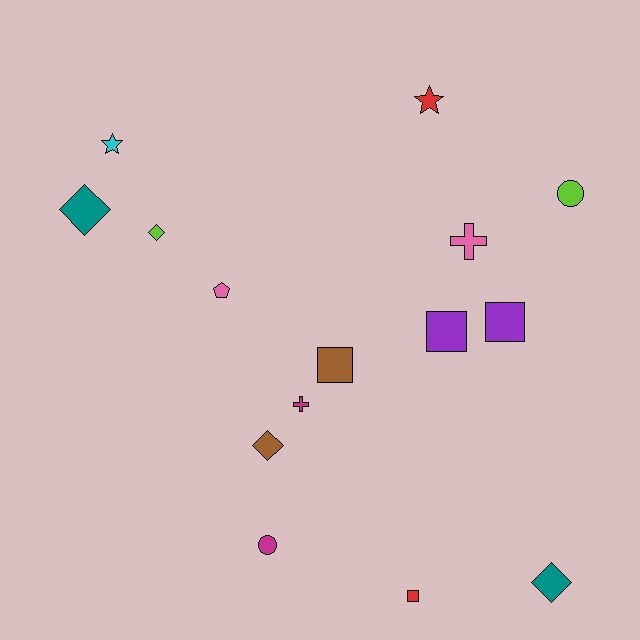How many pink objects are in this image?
There are 2 pink objects.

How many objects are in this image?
There are 15 objects.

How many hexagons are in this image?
There are no hexagons.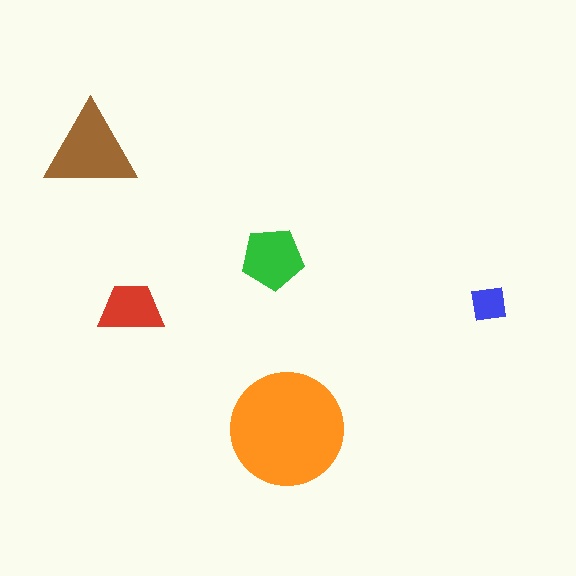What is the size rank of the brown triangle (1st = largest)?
2nd.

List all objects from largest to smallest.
The orange circle, the brown triangle, the green pentagon, the red trapezoid, the blue square.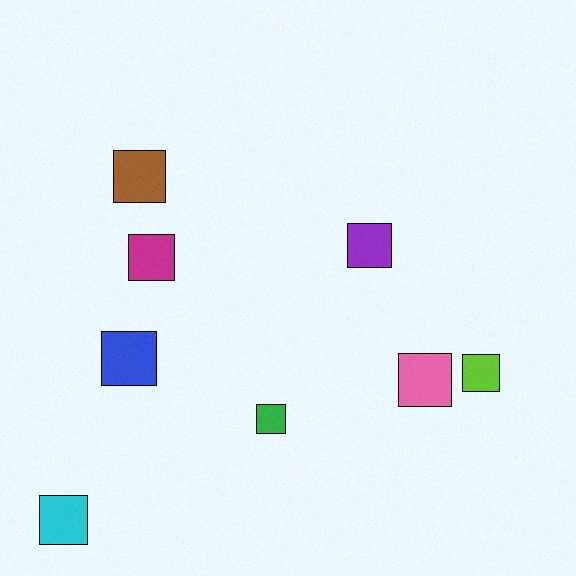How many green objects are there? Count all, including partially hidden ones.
There is 1 green object.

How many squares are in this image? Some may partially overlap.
There are 8 squares.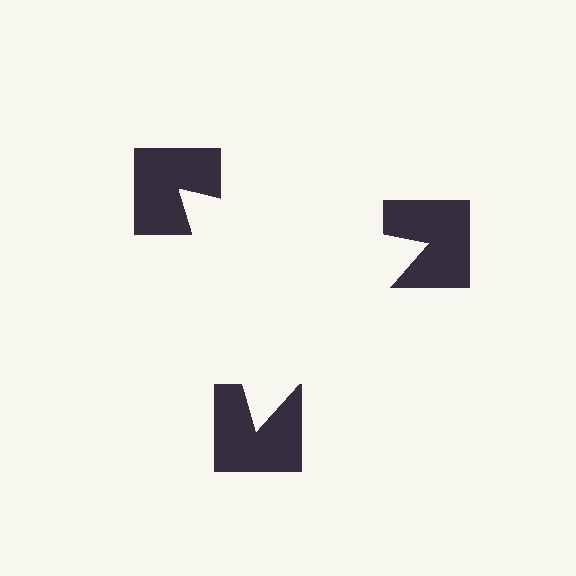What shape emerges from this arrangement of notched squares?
An illusory triangle — its edges are inferred from the aligned wedge cuts in the notched squares, not physically drawn.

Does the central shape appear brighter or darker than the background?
It typically appears slightly brighter than the background, even though no actual brightness change is drawn.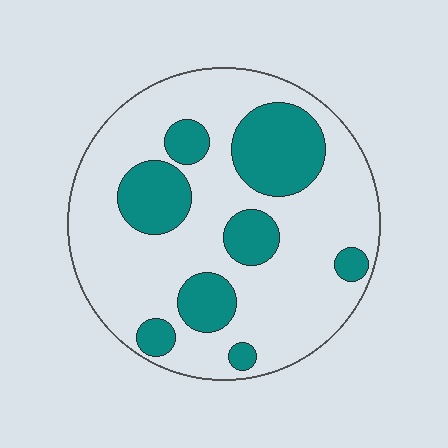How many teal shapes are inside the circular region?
8.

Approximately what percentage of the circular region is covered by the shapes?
Approximately 30%.